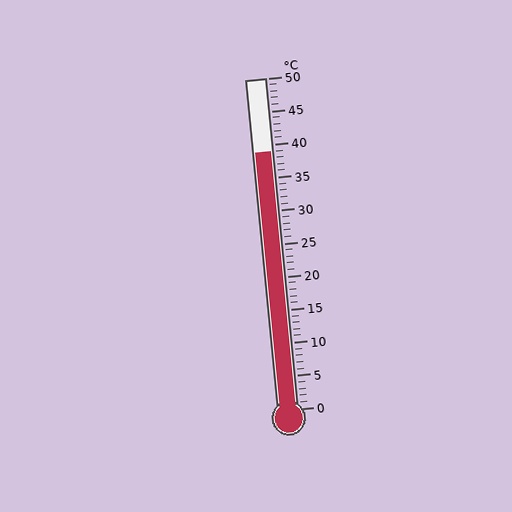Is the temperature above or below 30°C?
The temperature is above 30°C.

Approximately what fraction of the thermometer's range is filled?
The thermometer is filled to approximately 80% of its range.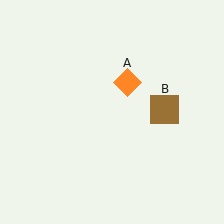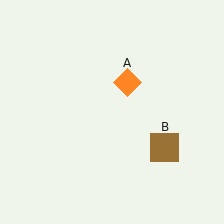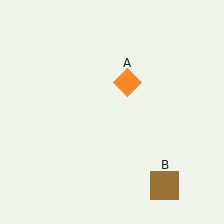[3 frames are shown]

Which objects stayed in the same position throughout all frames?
Orange diamond (object A) remained stationary.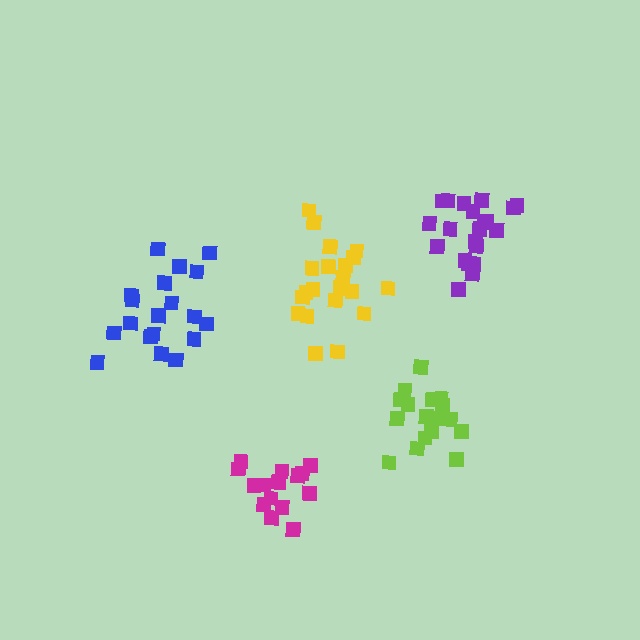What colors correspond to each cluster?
The clusters are colored: blue, yellow, magenta, lime, purple.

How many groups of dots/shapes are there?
There are 5 groups.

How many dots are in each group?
Group 1: 19 dots, Group 2: 21 dots, Group 3: 15 dots, Group 4: 19 dots, Group 5: 21 dots (95 total).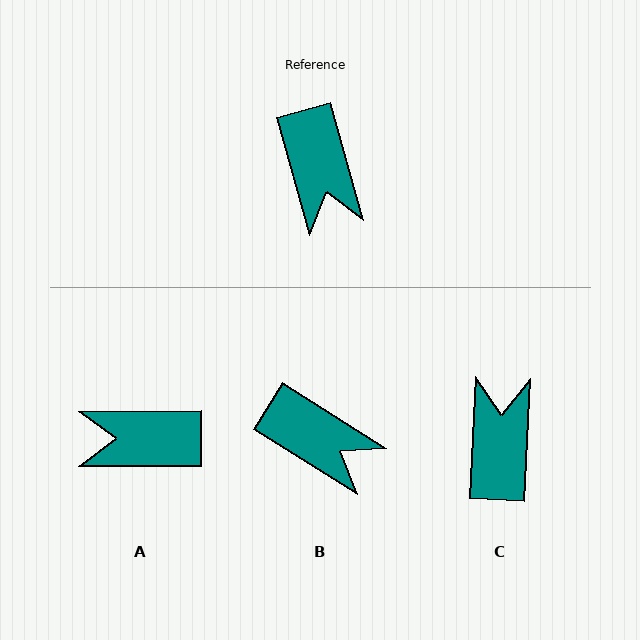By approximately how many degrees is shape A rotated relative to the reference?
Approximately 105 degrees clockwise.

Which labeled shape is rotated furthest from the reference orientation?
C, about 162 degrees away.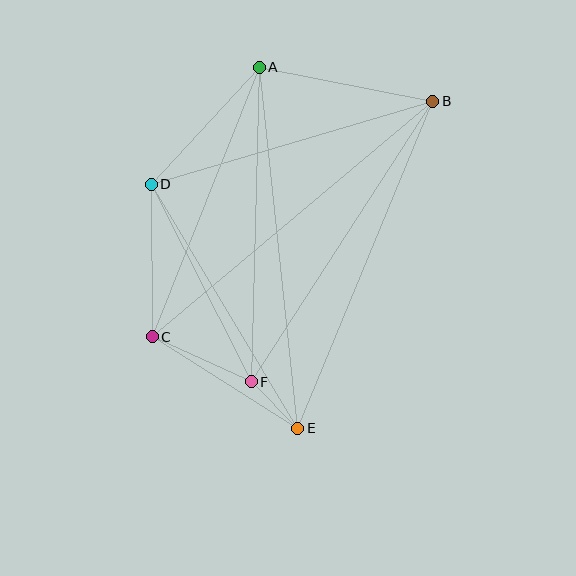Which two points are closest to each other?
Points E and F are closest to each other.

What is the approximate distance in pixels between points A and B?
The distance between A and B is approximately 177 pixels.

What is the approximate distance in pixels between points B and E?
The distance between B and E is approximately 354 pixels.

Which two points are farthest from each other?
Points B and C are farthest from each other.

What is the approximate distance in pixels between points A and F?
The distance between A and F is approximately 315 pixels.